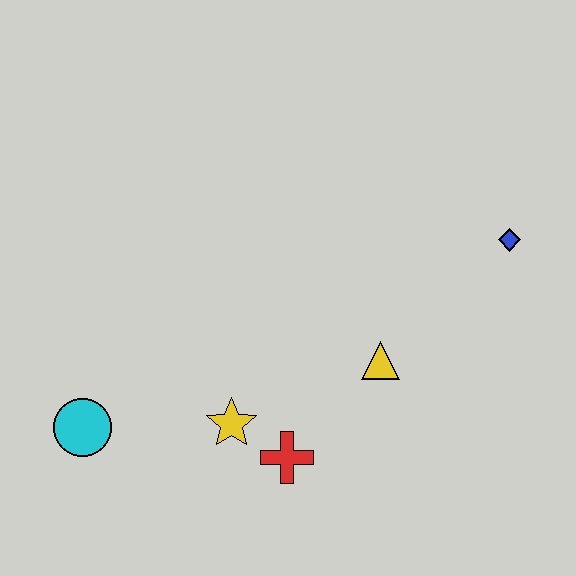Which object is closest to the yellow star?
The red cross is closest to the yellow star.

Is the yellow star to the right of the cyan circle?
Yes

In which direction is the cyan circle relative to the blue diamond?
The cyan circle is to the left of the blue diamond.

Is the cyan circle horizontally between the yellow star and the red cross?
No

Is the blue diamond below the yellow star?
No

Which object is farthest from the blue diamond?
The cyan circle is farthest from the blue diamond.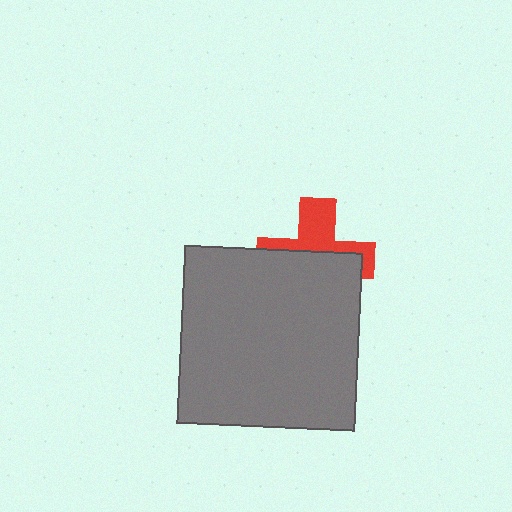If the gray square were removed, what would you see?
You would see the complete red cross.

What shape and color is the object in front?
The object in front is a gray square.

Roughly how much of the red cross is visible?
A small part of it is visible (roughly 41%).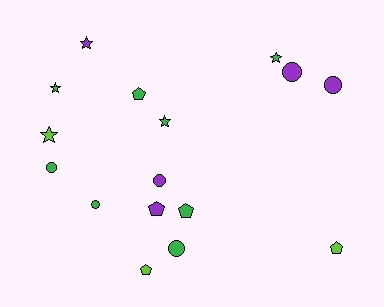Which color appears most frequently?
Green, with 8 objects.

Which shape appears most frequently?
Circle, with 6 objects.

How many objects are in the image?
There are 16 objects.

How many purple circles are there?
There are 3 purple circles.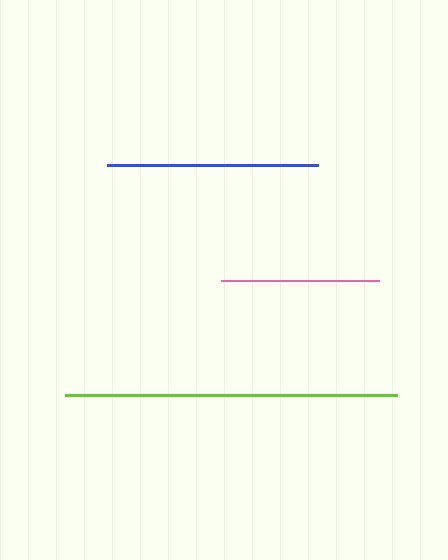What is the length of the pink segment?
The pink segment is approximately 157 pixels long.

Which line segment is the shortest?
The pink line is the shortest at approximately 157 pixels.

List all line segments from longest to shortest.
From longest to shortest: lime, blue, pink.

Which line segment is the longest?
The lime line is the longest at approximately 332 pixels.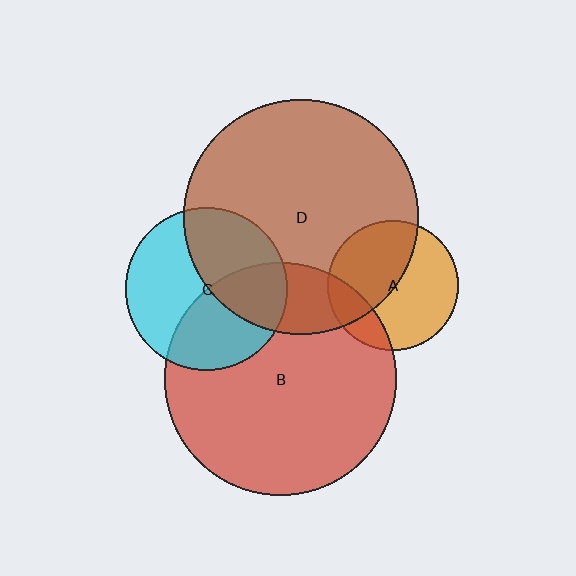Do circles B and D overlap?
Yes.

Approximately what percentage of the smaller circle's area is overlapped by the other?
Approximately 20%.